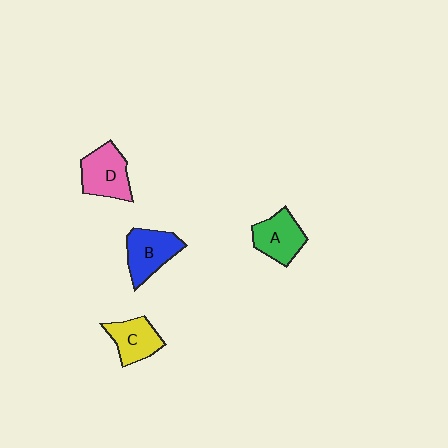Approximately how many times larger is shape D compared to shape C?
Approximately 1.2 times.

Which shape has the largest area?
Shape D (pink).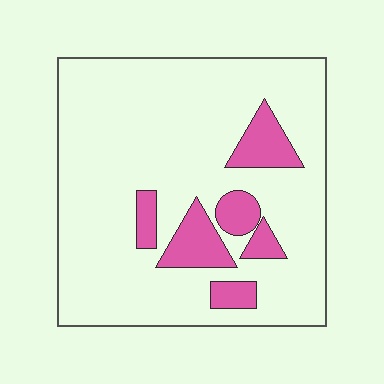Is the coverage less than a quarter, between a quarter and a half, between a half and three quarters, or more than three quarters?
Less than a quarter.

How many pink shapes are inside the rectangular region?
6.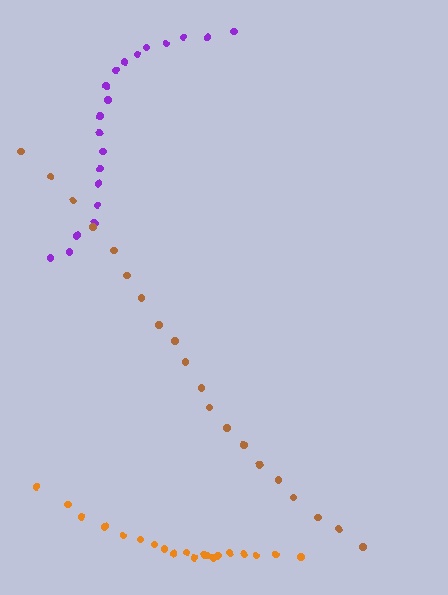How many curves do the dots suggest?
There are 3 distinct paths.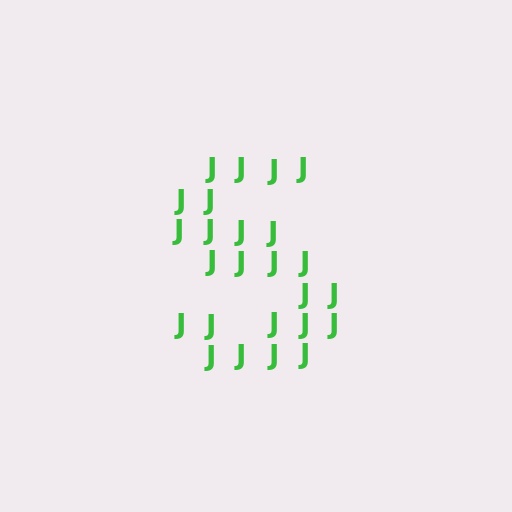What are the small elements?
The small elements are letter J's.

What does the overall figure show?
The overall figure shows the letter S.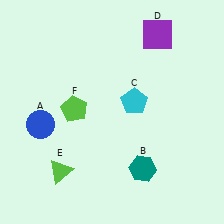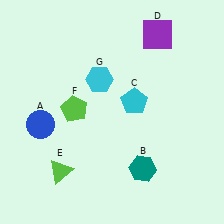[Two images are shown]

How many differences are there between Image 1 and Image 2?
There is 1 difference between the two images.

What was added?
A cyan hexagon (G) was added in Image 2.